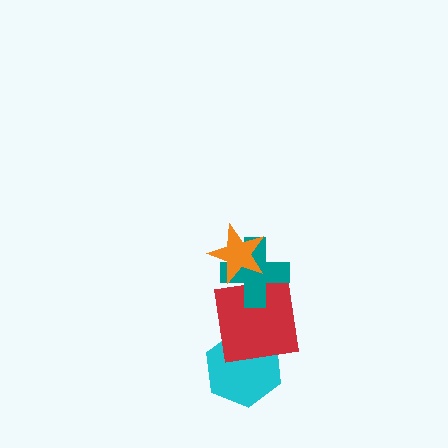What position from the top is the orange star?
The orange star is 1st from the top.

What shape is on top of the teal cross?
The orange star is on top of the teal cross.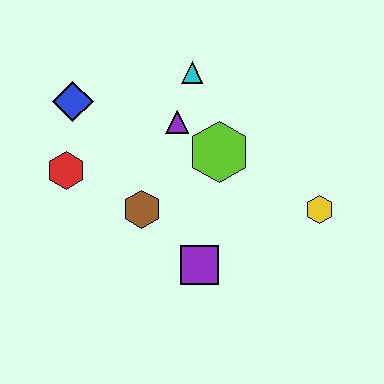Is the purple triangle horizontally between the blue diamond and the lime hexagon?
Yes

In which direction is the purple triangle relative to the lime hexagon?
The purple triangle is to the left of the lime hexagon.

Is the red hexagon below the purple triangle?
Yes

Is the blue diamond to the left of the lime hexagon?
Yes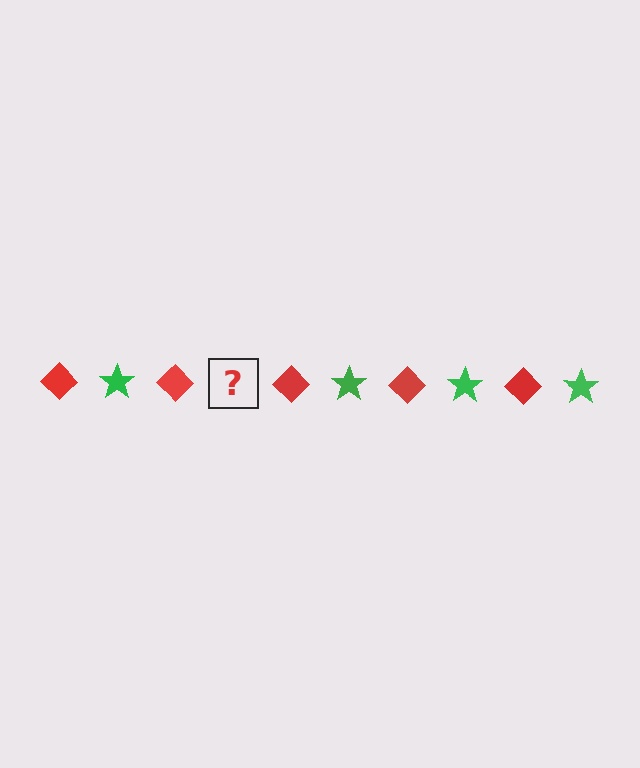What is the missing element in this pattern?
The missing element is a green star.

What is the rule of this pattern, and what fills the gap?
The rule is that the pattern alternates between red diamond and green star. The gap should be filled with a green star.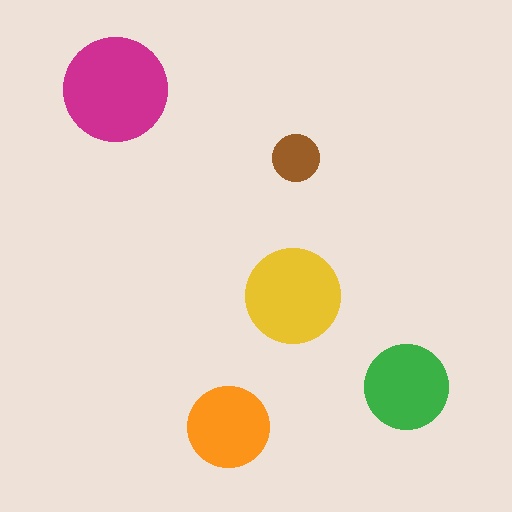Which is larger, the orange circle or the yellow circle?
The yellow one.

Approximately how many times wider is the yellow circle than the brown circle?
About 2 times wider.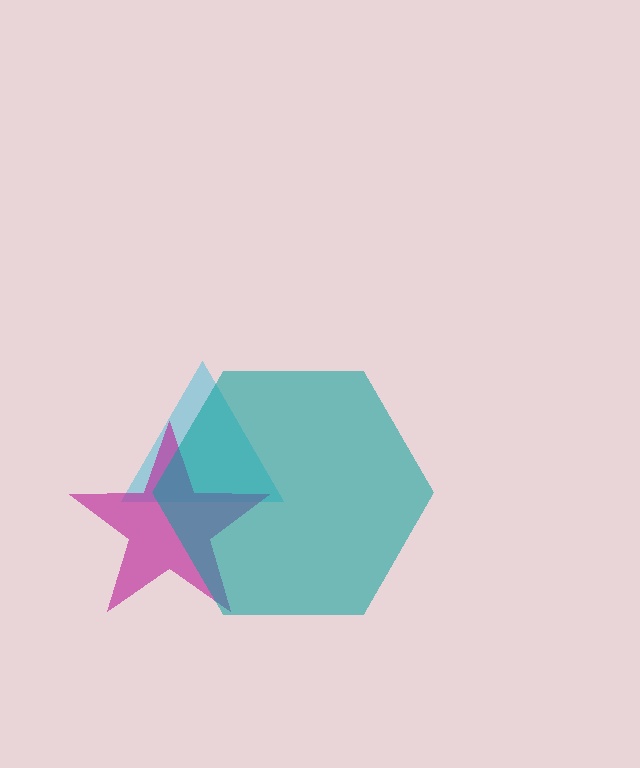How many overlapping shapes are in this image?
There are 3 overlapping shapes in the image.